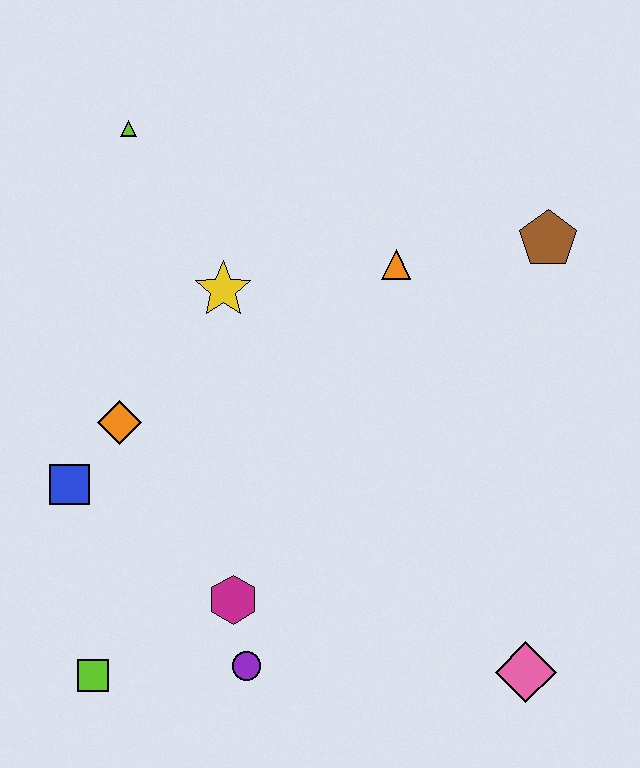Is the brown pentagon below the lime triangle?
Yes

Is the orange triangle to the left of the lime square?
No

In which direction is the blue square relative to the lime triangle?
The blue square is below the lime triangle.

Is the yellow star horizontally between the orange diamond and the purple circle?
Yes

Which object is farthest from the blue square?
The brown pentagon is farthest from the blue square.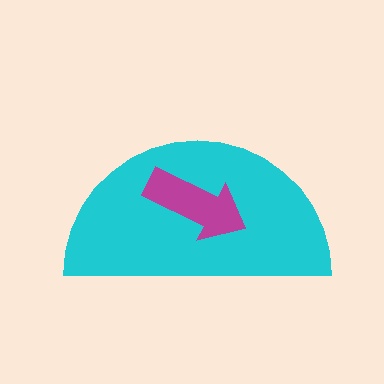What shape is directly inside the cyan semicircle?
The magenta arrow.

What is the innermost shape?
The magenta arrow.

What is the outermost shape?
The cyan semicircle.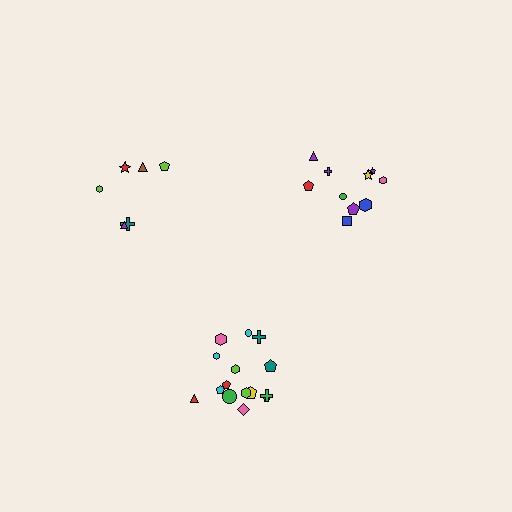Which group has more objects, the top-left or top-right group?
The top-right group.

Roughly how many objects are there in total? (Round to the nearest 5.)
Roughly 30 objects in total.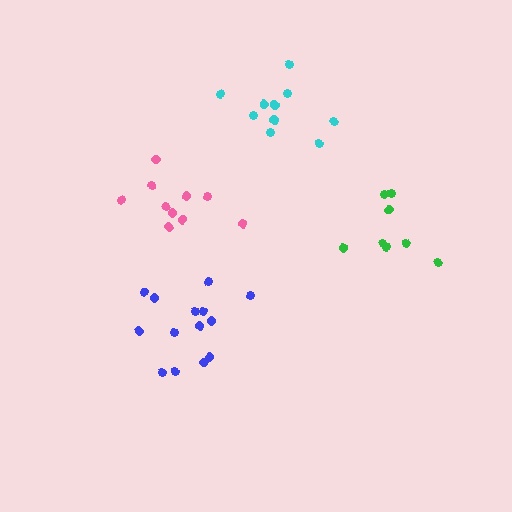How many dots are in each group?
Group 1: 14 dots, Group 2: 10 dots, Group 3: 10 dots, Group 4: 8 dots (42 total).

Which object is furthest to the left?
The pink cluster is leftmost.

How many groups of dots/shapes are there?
There are 4 groups.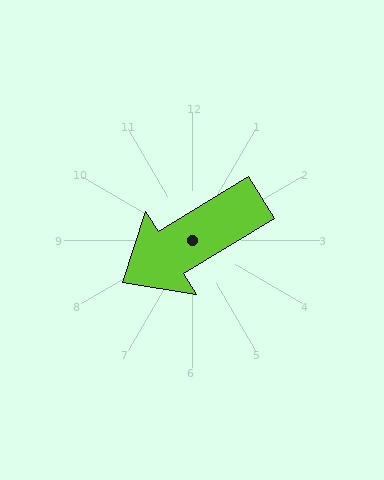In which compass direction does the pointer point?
Southwest.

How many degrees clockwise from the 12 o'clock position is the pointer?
Approximately 238 degrees.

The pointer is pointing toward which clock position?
Roughly 8 o'clock.